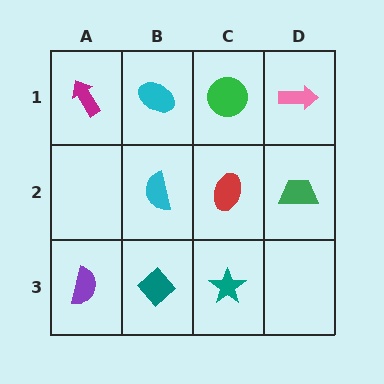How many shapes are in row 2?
3 shapes.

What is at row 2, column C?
A red ellipse.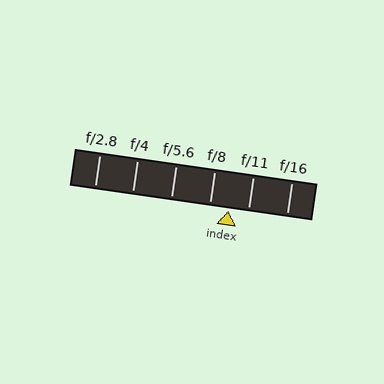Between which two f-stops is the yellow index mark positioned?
The index mark is between f/8 and f/11.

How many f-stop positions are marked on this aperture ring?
There are 6 f-stop positions marked.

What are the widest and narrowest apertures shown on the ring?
The widest aperture shown is f/2.8 and the narrowest is f/16.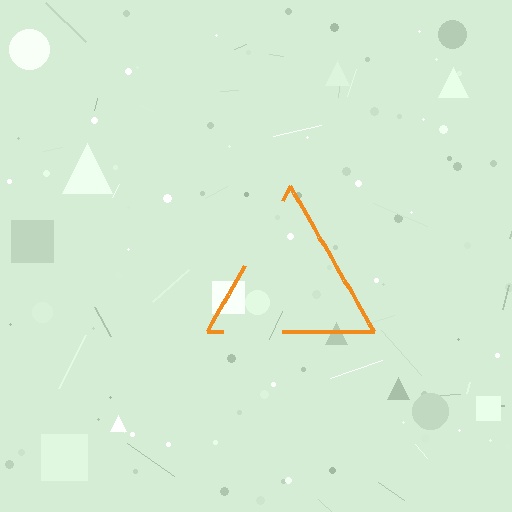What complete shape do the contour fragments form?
The contour fragments form a triangle.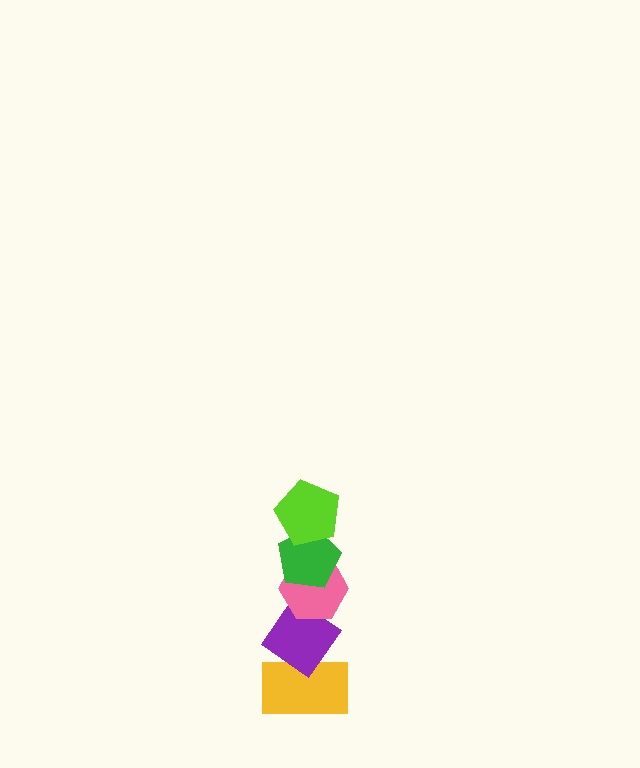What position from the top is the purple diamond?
The purple diamond is 4th from the top.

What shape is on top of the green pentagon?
The lime pentagon is on top of the green pentagon.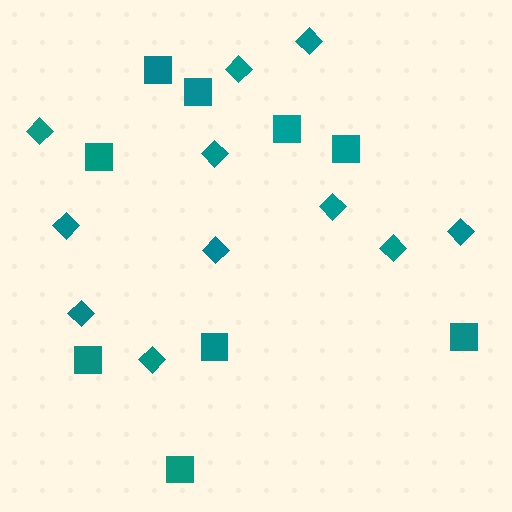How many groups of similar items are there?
There are 2 groups: one group of diamonds (11) and one group of squares (9).